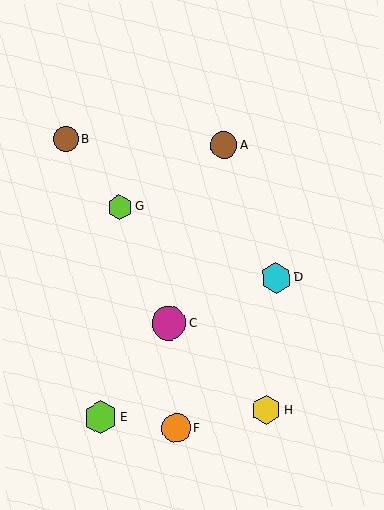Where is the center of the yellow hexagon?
The center of the yellow hexagon is at (266, 410).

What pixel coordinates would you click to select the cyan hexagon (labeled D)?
Click at (276, 278) to select the cyan hexagon D.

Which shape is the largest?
The magenta circle (labeled C) is the largest.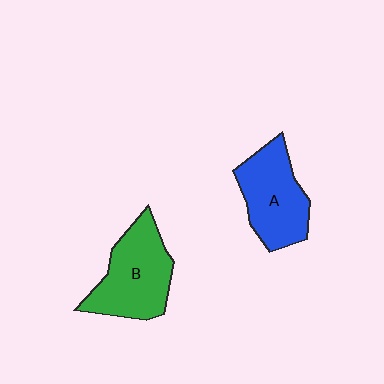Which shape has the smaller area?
Shape A (blue).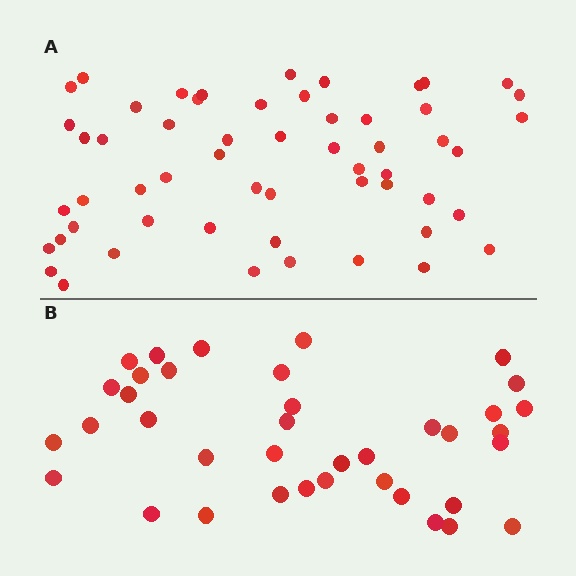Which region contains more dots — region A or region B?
Region A (the top region) has more dots.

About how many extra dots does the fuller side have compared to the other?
Region A has approximately 20 more dots than region B.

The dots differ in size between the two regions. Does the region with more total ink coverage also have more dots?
No. Region B has more total ink coverage because its dots are larger, but region A actually contains more individual dots. Total area can be misleading — the number of items is what matters here.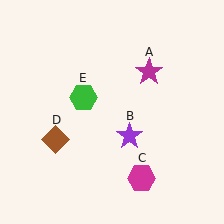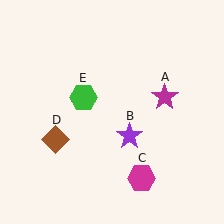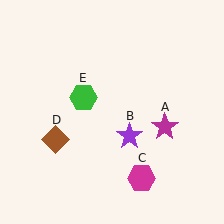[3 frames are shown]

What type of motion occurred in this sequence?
The magenta star (object A) rotated clockwise around the center of the scene.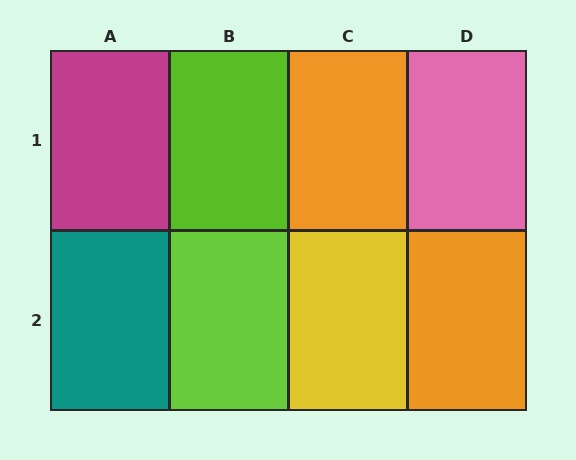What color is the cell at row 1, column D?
Pink.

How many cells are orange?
2 cells are orange.